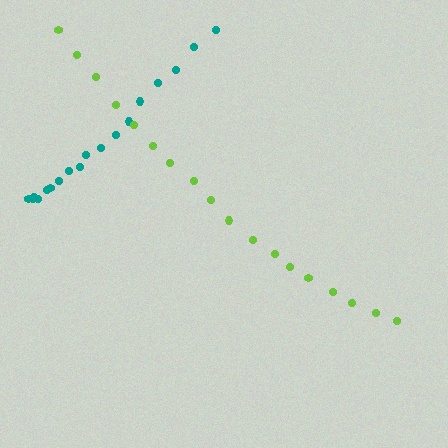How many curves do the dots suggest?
There are 2 distinct paths.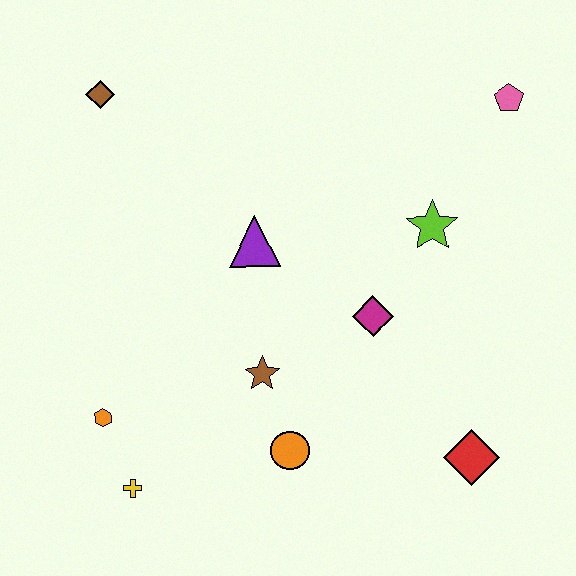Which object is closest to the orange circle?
The brown star is closest to the orange circle.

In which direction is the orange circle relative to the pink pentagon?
The orange circle is below the pink pentagon.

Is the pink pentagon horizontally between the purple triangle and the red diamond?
No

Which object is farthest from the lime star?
The yellow cross is farthest from the lime star.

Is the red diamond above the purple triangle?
No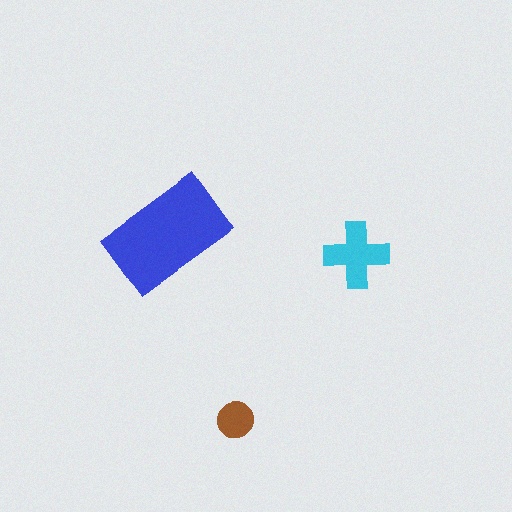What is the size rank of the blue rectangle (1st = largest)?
1st.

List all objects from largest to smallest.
The blue rectangle, the cyan cross, the brown circle.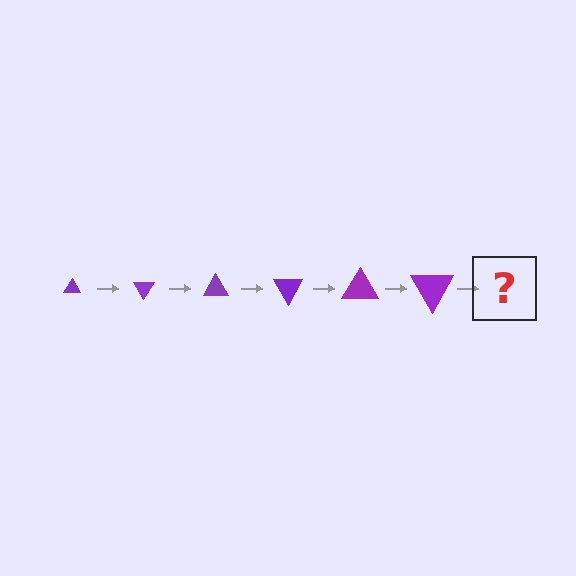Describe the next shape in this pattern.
It should be a triangle, larger than the previous one and rotated 360 degrees from the start.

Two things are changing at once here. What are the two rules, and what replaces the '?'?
The two rules are that the triangle grows larger each step and it rotates 60 degrees each step. The '?' should be a triangle, larger than the previous one and rotated 360 degrees from the start.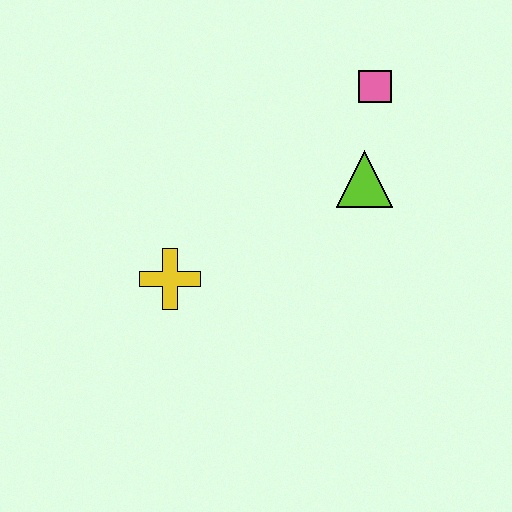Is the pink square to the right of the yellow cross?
Yes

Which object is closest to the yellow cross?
The lime triangle is closest to the yellow cross.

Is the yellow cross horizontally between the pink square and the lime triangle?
No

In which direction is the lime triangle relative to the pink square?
The lime triangle is below the pink square.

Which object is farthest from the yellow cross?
The pink square is farthest from the yellow cross.